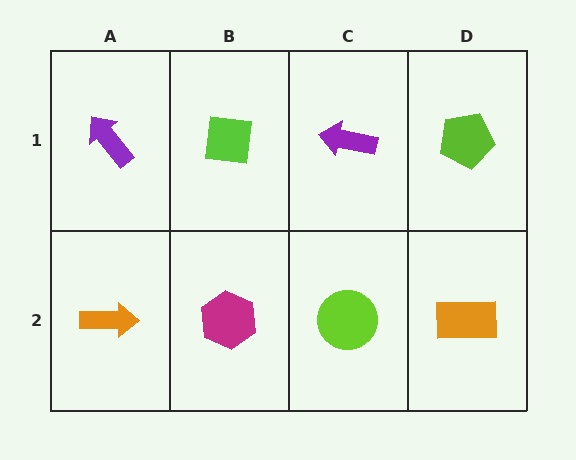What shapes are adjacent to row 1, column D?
An orange rectangle (row 2, column D), a purple arrow (row 1, column C).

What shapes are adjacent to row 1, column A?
An orange arrow (row 2, column A), a lime square (row 1, column B).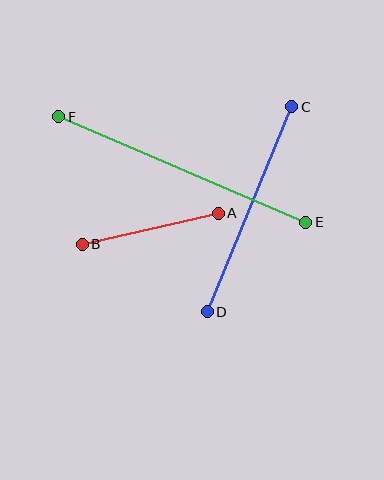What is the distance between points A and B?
The distance is approximately 139 pixels.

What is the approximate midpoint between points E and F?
The midpoint is at approximately (182, 169) pixels.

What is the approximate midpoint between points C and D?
The midpoint is at approximately (249, 209) pixels.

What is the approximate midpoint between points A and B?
The midpoint is at approximately (150, 229) pixels.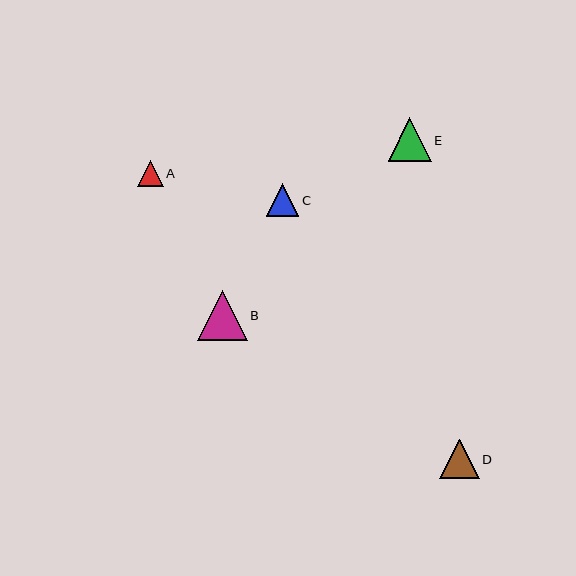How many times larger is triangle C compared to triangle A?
Triangle C is approximately 1.3 times the size of triangle A.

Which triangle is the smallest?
Triangle A is the smallest with a size of approximately 25 pixels.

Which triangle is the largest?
Triangle B is the largest with a size of approximately 49 pixels.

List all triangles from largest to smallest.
From largest to smallest: B, E, D, C, A.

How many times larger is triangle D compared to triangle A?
Triangle D is approximately 1.6 times the size of triangle A.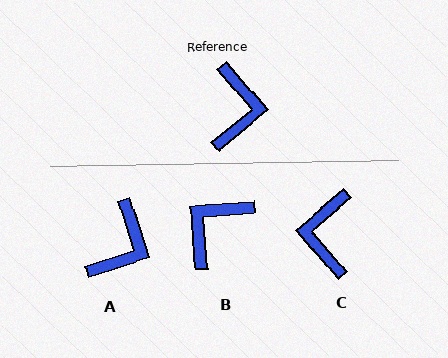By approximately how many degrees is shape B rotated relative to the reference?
Approximately 144 degrees counter-clockwise.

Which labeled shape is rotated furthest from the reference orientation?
C, about 180 degrees away.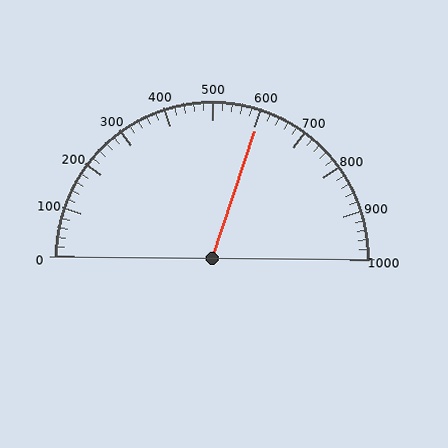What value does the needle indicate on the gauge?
The needle indicates approximately 600.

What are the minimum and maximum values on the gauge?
The gauge ranges from 0 to 1000.